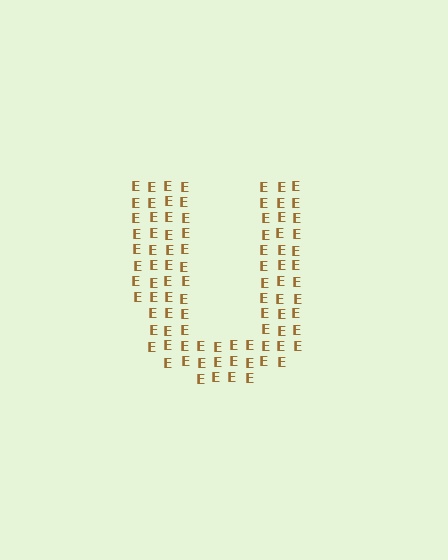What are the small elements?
The small elements are letter E's.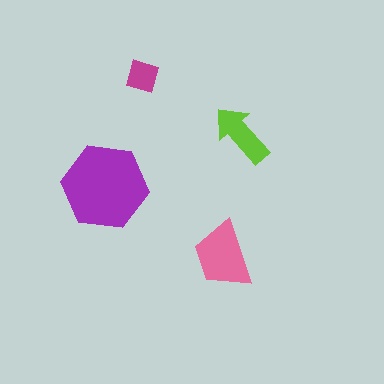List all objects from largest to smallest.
The purple hexagon, the pink trapezoid, the lime arrow, the magenta square.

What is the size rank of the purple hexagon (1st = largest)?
1st.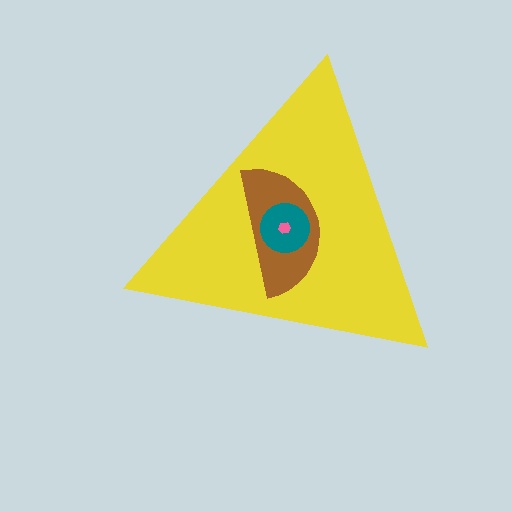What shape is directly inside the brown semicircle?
The teal circle.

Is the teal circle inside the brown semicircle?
Yes.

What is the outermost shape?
The yellow triangle.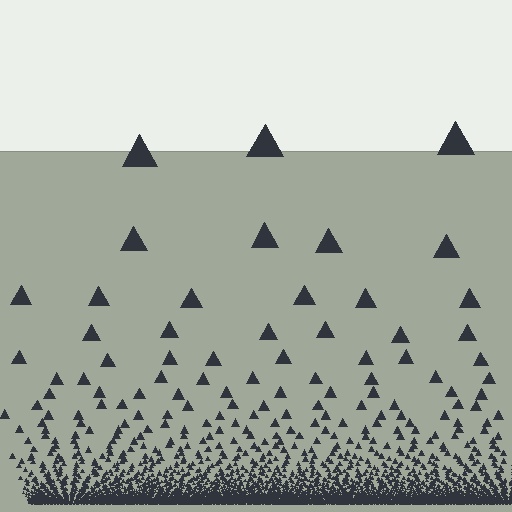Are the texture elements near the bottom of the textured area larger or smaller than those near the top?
Smaller. The gradient is inverted — elements near the bottom are smaller and denser.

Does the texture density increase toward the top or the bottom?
Density increases toward the bottom.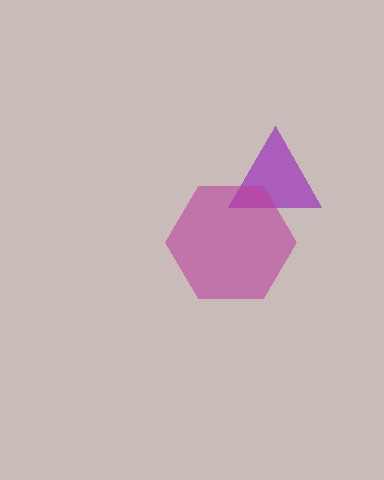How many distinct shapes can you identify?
There are 2 distinct shapes: a purple triangle, a magenta hexagon.